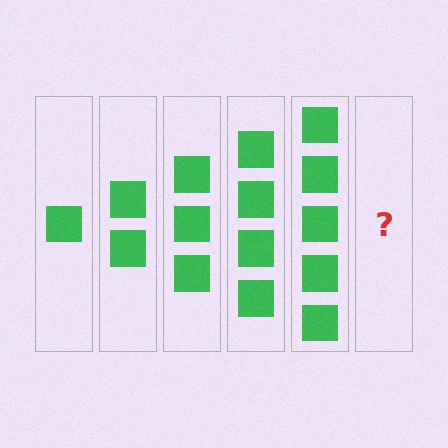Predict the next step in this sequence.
The next step is 6 squares.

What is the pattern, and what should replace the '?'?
The pattern is that each step adds one more square. The '?' should be 6 squares.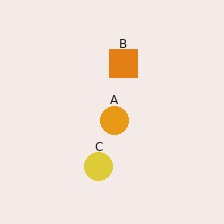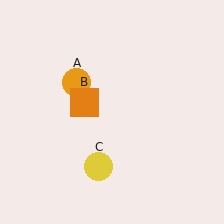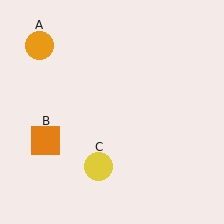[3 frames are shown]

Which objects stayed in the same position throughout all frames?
Yellow circle (object C) remained stationary.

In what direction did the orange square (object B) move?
The orange square (object B) moved down and to the left.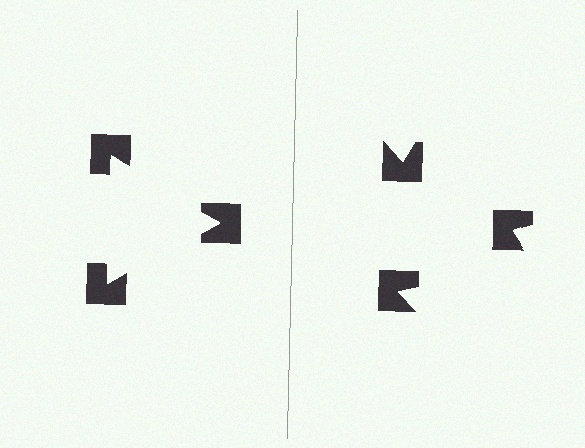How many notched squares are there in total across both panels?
6 — 3 on each side.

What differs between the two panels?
The notched squares are positioned identically on both sides; only the wedge orientations differ. On the left they align to a triangle; on the right they are misaligned.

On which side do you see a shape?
An illusory triangle appears on the left side. On the right side the wedge cuts are rotated, so no coherent shape forms.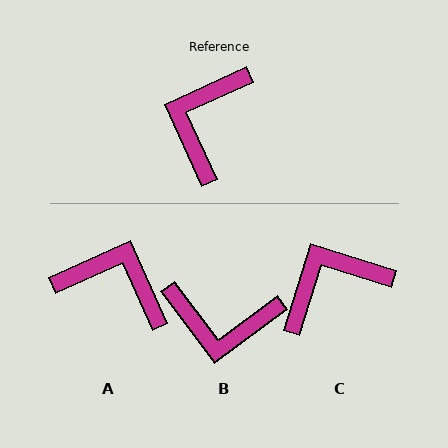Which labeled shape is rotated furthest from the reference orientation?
B, about 102 degrees away.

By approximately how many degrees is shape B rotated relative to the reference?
Approximately 102 degrees counter-clockwise.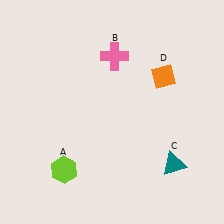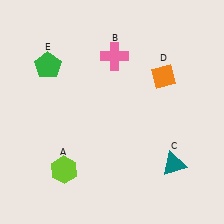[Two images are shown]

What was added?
A green pentagon (E) was added in Image 2.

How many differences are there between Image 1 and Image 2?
There is 1 difference between the two images.